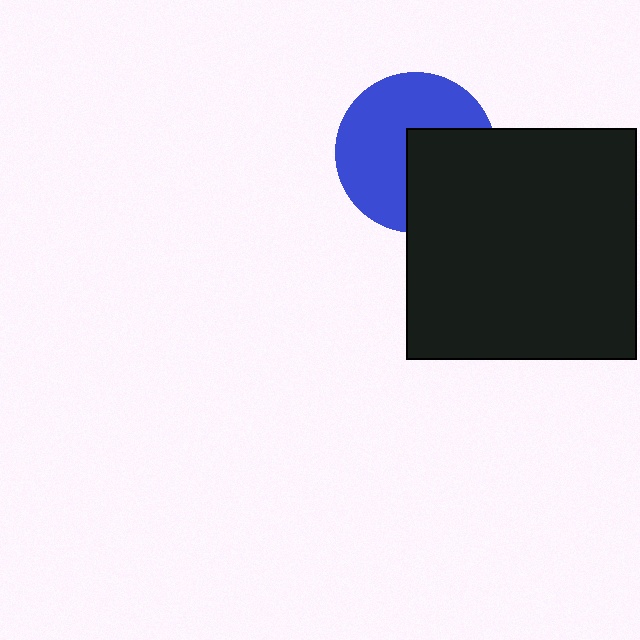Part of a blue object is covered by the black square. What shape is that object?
It is a circle.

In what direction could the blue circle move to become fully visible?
The blue circle could move toward the upper-left. That would shift it out from behind the black square entirely.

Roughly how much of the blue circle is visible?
About half of it is visible (roughly 60%).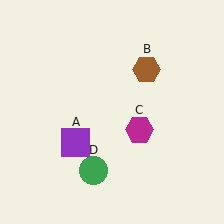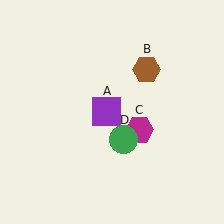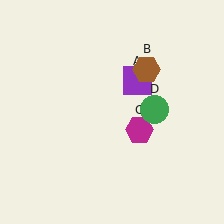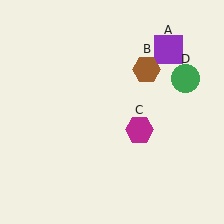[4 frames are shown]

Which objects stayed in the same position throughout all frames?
Brown hexagon (object B) and magenta hexagon (object C) remained stationary.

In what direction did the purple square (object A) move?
The purple square (object A) moved up and to the right.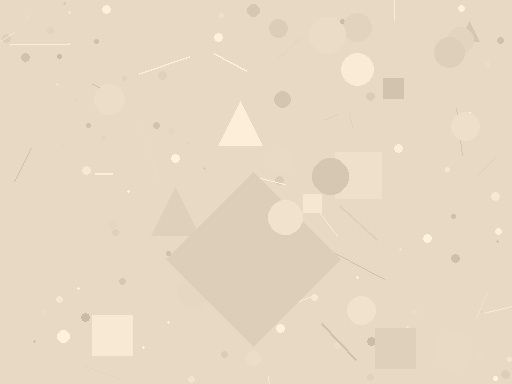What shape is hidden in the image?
A diamond is hidden in the image.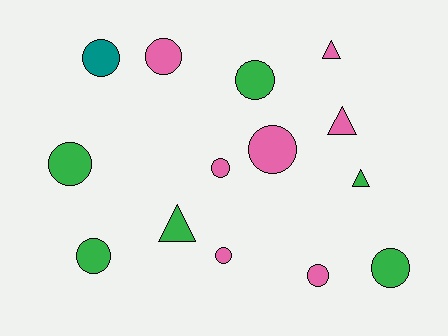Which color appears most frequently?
Pink, with 7 objects.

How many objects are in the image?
There are 14 objects.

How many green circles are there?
There are 4 green circles.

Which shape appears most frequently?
Circle, with 10 objects.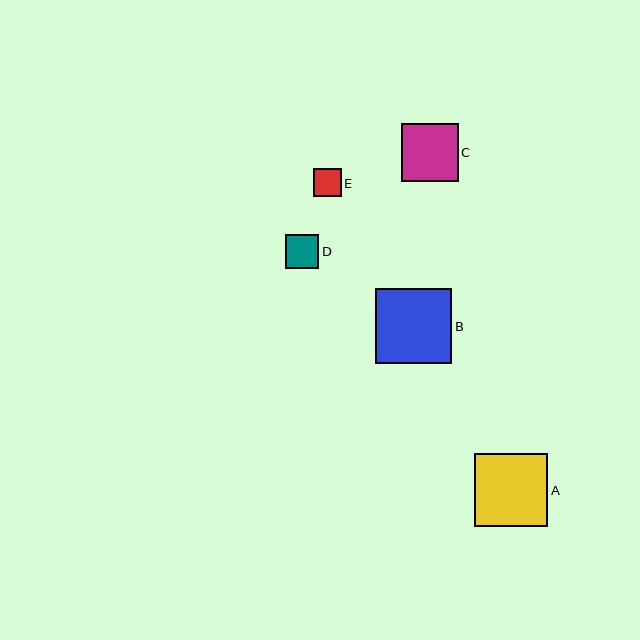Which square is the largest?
Square B is the largest with a size of approximately 76 pixels.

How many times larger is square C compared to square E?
Square C is approximately 2.0 times the size of square E.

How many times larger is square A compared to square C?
Square A is approximately 1.3 times the size of square C.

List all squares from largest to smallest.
From largest to smallest: B, A, C, D, E.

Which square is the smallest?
Square E is the smallest with a size of approximately 28 pixels.